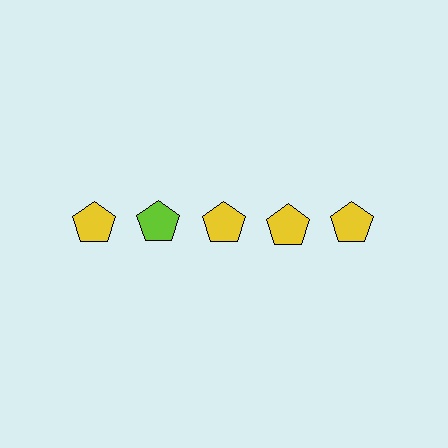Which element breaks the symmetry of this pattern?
The lime pentagon in the top row, second from left column breaks the symmetry. All other shapes are yellow pentagons.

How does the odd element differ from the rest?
It has a different color: lime instead of yellow.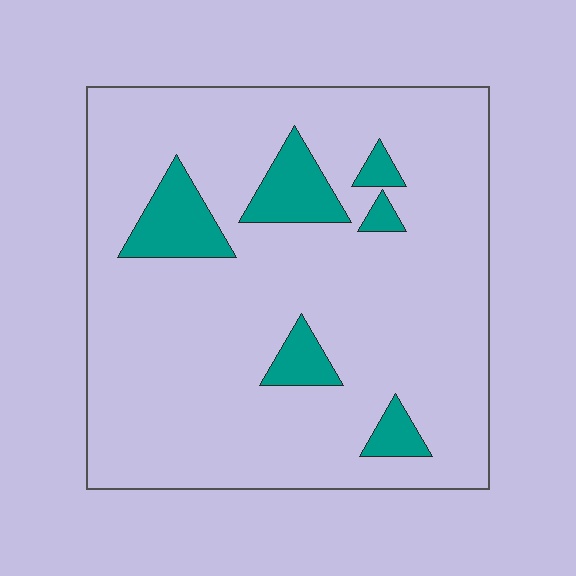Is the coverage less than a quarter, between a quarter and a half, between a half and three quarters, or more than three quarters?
Less than a quarter.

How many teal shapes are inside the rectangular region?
6.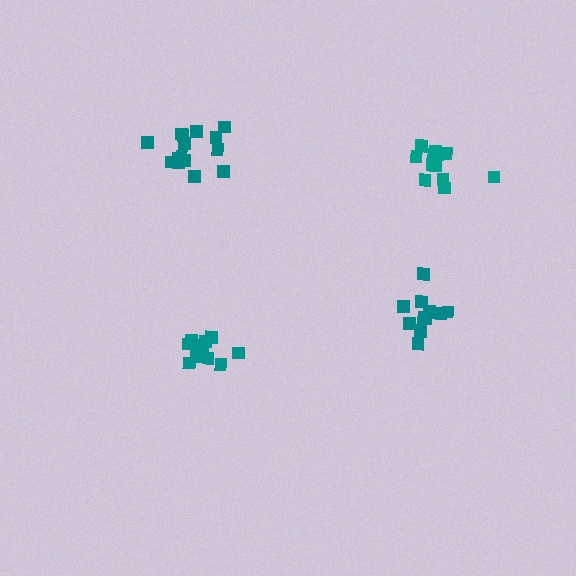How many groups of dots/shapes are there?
There are 4 groups.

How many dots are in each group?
Group 1: 12 dots, Group 2: 11 dots, Group 3: 15 dots, Group 4: 12 dots (50 total).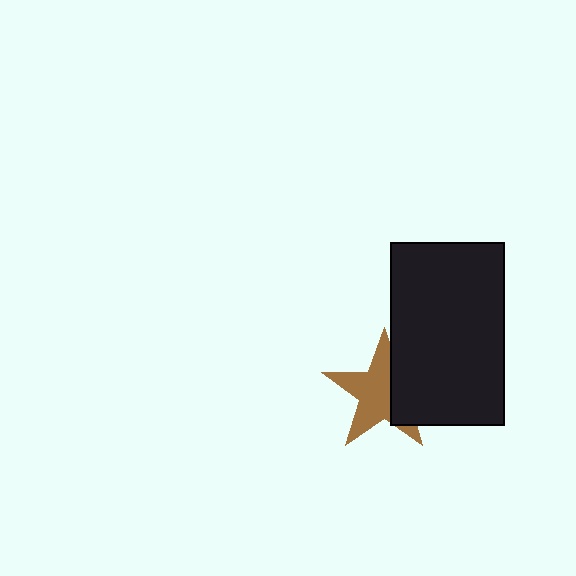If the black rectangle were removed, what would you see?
You would see the complete brown star.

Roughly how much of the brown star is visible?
About half of it is visible (roughly 63%).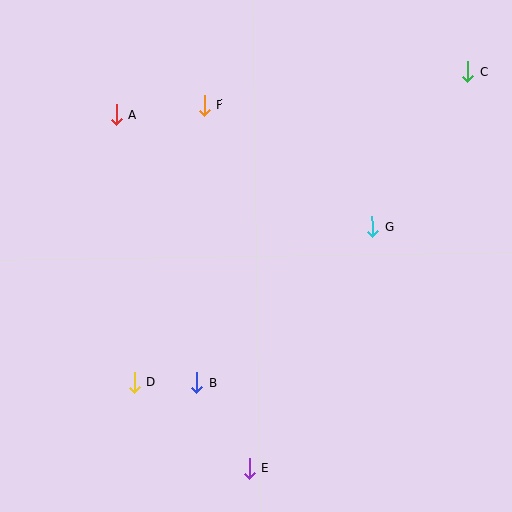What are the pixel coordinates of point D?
Point D is at (134, 382).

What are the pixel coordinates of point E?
Point E is at (249, 469).